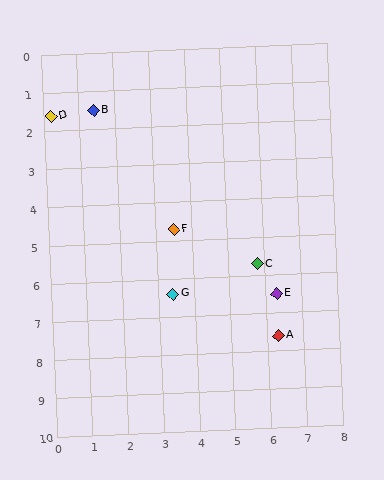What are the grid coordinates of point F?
Point F is at approximately (3.5, 4.7).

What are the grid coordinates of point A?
Point A is at approximately (6.3, 7.6).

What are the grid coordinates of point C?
Point C is at approximately (5.8, 5.7).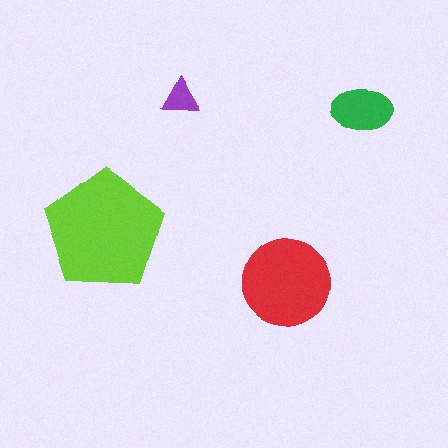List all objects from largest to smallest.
The lime pentagon, the red circle, the green ellipse, the purple triangle.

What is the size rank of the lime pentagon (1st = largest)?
1st.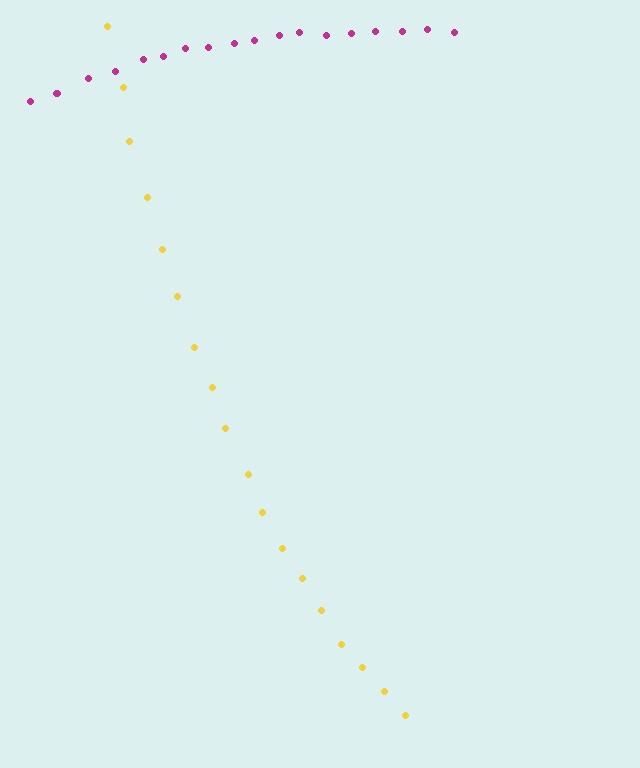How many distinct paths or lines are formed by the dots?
There are 2 distinct paths.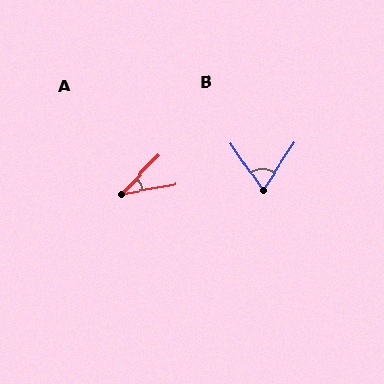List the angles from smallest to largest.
A (36°), B (68°).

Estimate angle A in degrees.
Approximately 36 degrees.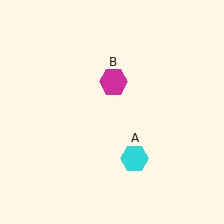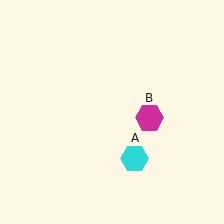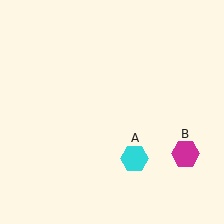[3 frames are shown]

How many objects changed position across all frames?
1 object changed position: magenta hexagon (object B).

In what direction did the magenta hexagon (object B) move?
The magenta hexagon (object B) moved down and to the right.